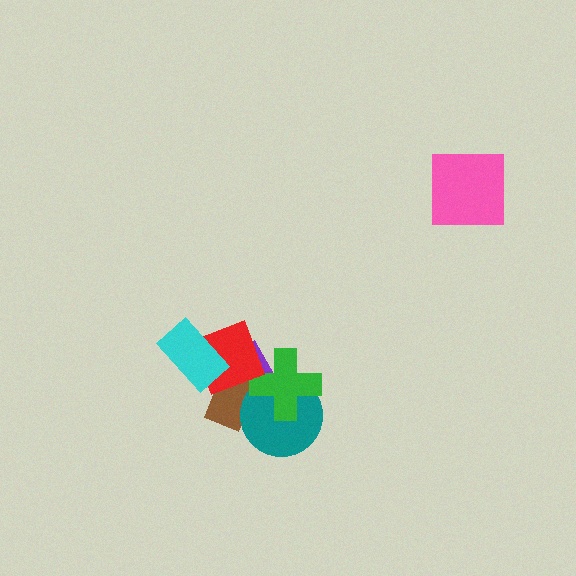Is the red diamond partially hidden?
Yes, it is partially covered by another shape.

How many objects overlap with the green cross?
4 objects overlap with the green cross.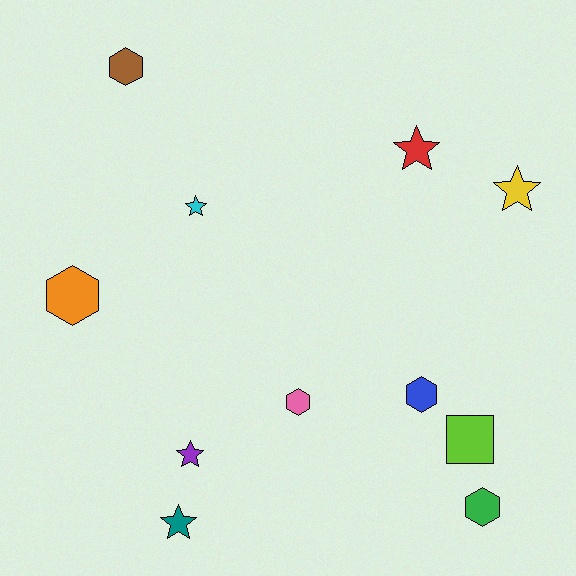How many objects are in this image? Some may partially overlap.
There are 11 objects.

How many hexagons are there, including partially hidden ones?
There are 5 hexagons.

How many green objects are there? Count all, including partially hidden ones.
There is 1 green object.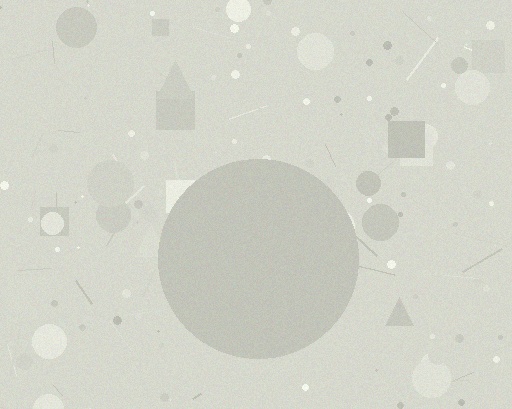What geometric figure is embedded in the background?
A circle is embedded in the background.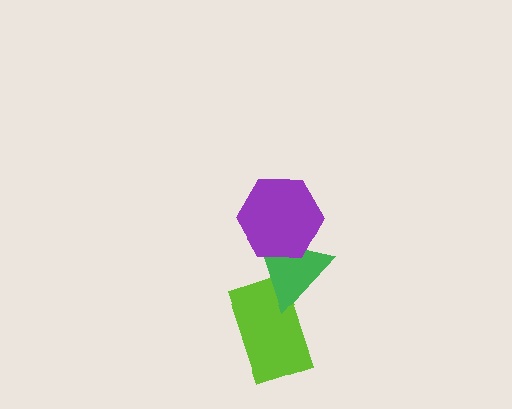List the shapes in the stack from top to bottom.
From top to bottom: the purple hexagon, the green triangle, the lime rectangle.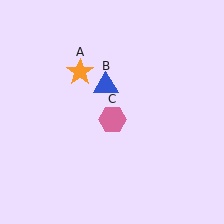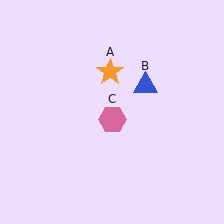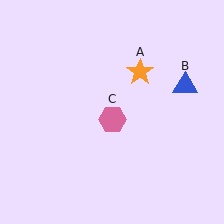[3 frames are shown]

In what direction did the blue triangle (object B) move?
The blue triangle (object B) moved right.